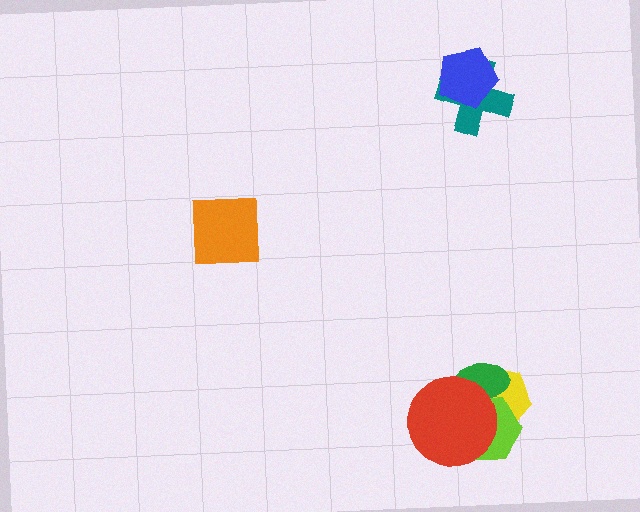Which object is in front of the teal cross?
The blue pentagon is in front of the teal cross.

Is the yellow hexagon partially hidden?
Yes, it is partially covered by another shape.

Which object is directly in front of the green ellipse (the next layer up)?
The lime hexagon is directly in front of the green ellipse.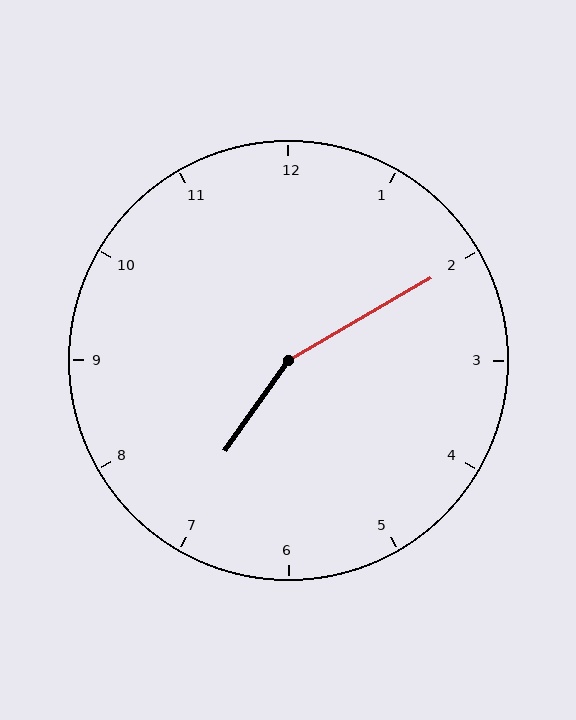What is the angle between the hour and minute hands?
Approximately 155 degrees.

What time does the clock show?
7:10.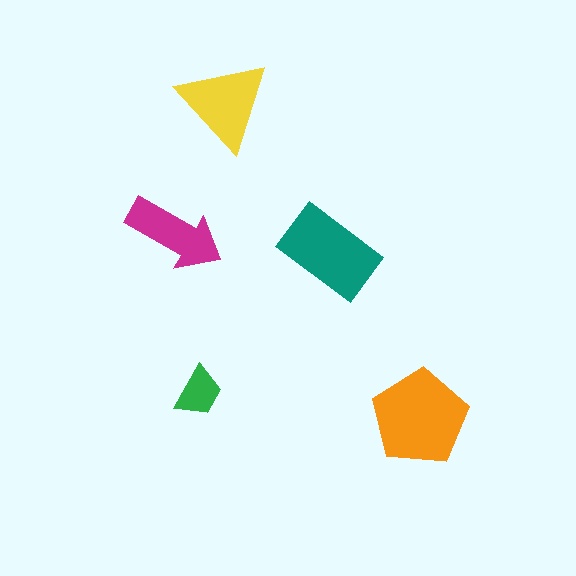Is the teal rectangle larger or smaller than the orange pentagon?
Smaller.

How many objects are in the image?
There are 5 objects in the image.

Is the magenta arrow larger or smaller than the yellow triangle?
Smaller.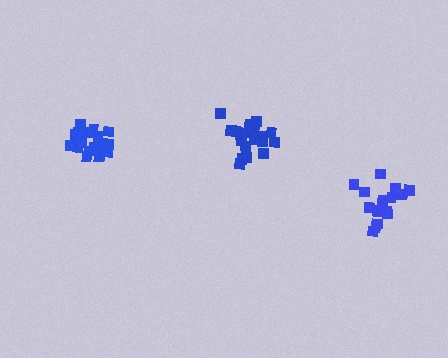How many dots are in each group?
Group 1: 20 dots, Group 2: 20 dots, Group 3: 17 dots (57 total).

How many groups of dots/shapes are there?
There are 3 groups.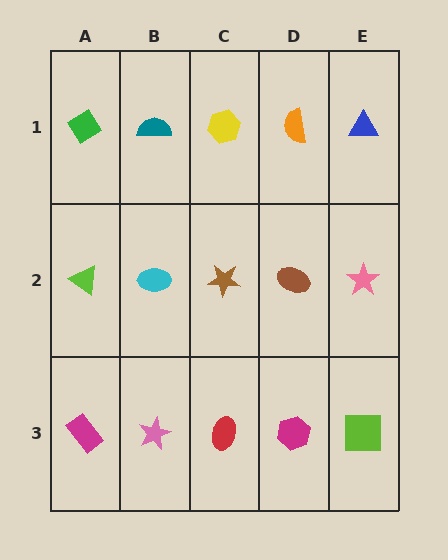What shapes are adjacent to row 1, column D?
A brown ellipse (row 2, column D), a yellow hexagon (row 1, column C), a blue triangle (row 1, column E).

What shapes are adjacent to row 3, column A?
A lime triangle (row 2, column A), a pink star (row 3, column B).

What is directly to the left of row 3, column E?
A magenta hexagon.